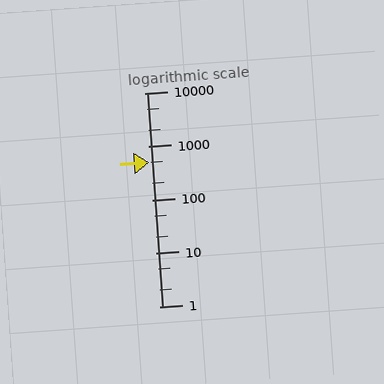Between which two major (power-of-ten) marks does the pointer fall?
The pointer is between 100 and 1000.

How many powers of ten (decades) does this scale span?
The scale spans 4 decades, from 1 to 10000.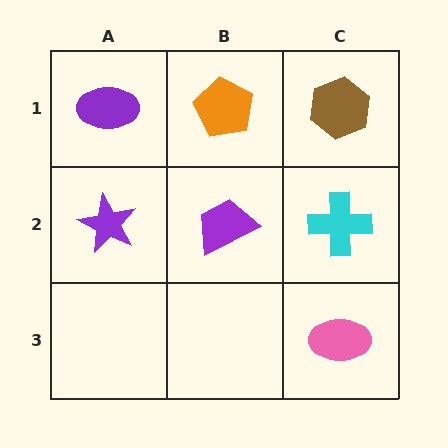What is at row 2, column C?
A cyan cross.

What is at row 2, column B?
A purple trapezoid.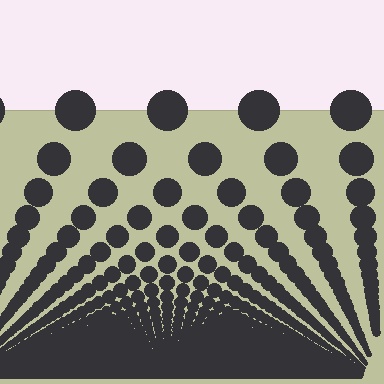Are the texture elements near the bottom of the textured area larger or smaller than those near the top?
Smaller. The gradient is inverted — elements near the bottom are smaller and denser.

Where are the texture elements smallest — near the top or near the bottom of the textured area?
Near the bottom.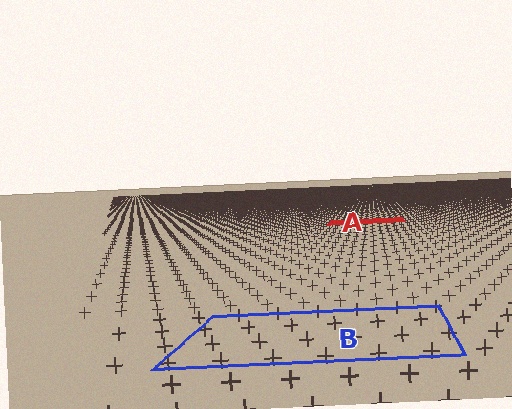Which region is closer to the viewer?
Region B is closer. The texture elements there are larger and more spread out.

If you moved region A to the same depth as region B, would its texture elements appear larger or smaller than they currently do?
They would appear larger. At a closer depth, the same texture elements are projected at a bigger on-screen size.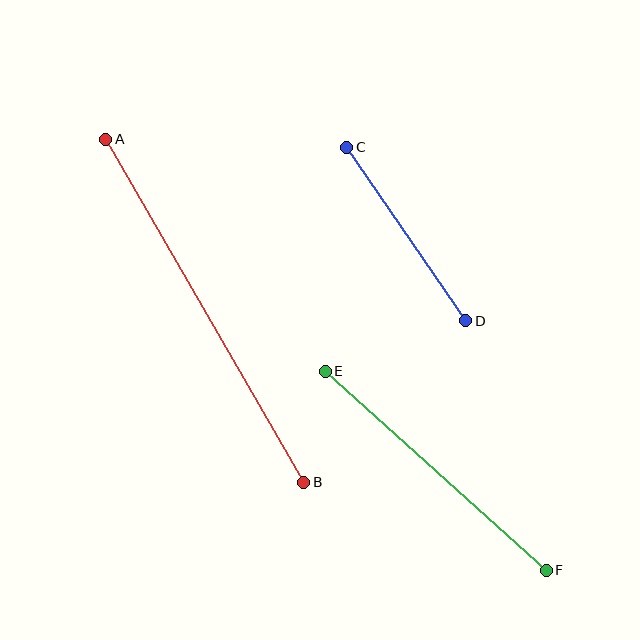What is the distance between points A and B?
The distance is approximately 396 pixels.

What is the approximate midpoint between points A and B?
The midpoint is at approximately (205, 311) pixels.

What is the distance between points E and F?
The distance is approximately 298 pixels.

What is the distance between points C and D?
The distance is approximately 210 pixels.